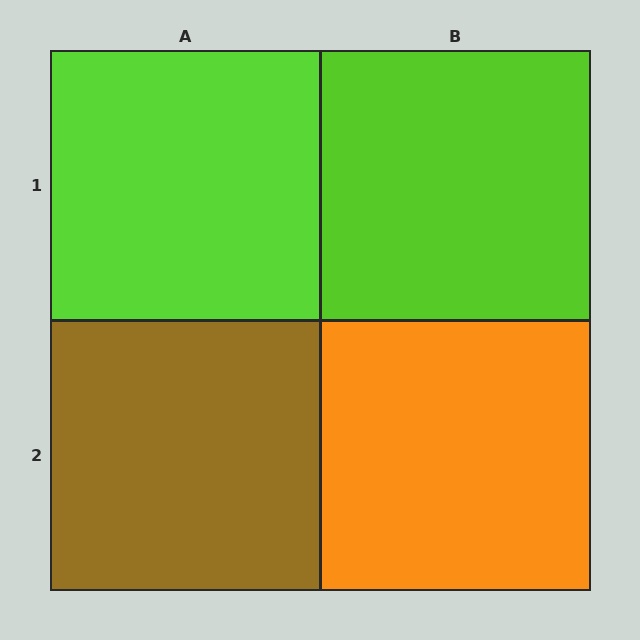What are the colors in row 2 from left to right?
Brown, orange.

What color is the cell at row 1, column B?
Lime.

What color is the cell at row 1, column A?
Lime.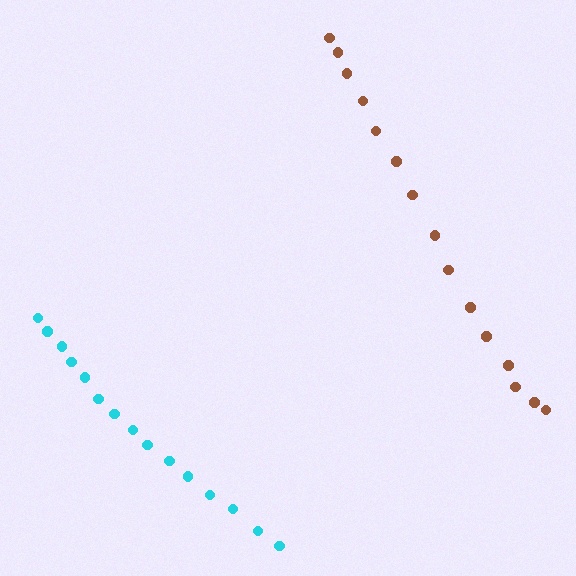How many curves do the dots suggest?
There are 2 distinct paths.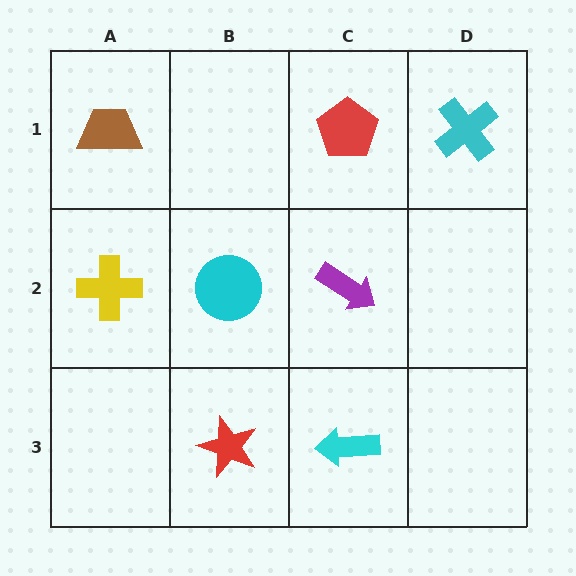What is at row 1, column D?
A cyan cross.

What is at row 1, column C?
A red pentagon.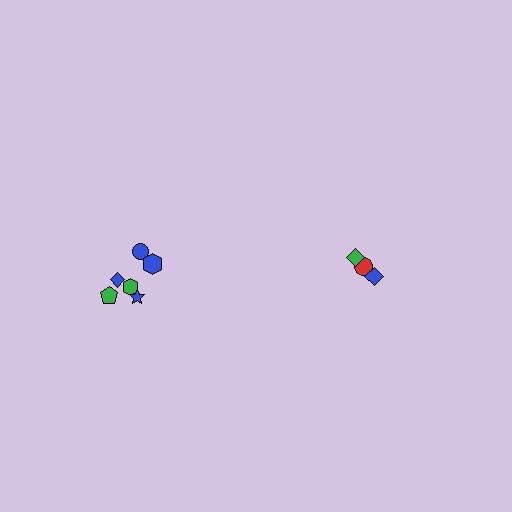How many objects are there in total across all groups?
There are 9 objects.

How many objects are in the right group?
There are 3 objects.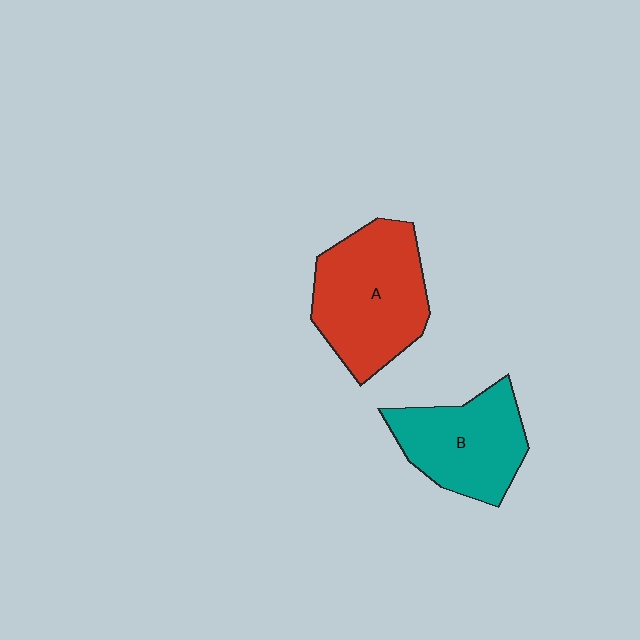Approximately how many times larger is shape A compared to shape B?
Approximately 1.2 times.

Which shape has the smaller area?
Shape B (teal).